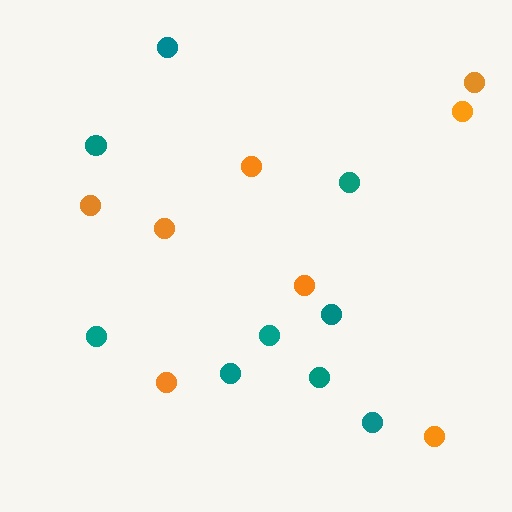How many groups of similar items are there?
There are 2 groups: one group of orange circles (8) and one group of teal circles (9).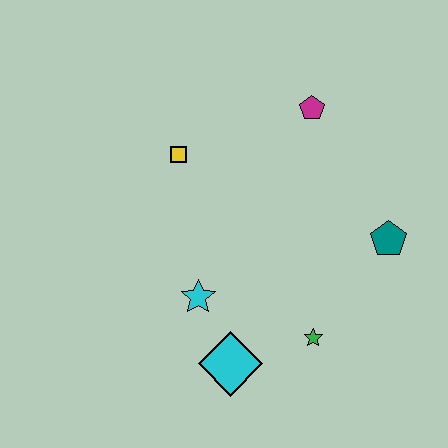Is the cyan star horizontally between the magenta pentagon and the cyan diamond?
No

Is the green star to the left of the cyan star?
No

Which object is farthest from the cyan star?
The magenta pentagon is farthest from the cyan star.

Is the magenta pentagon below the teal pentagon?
No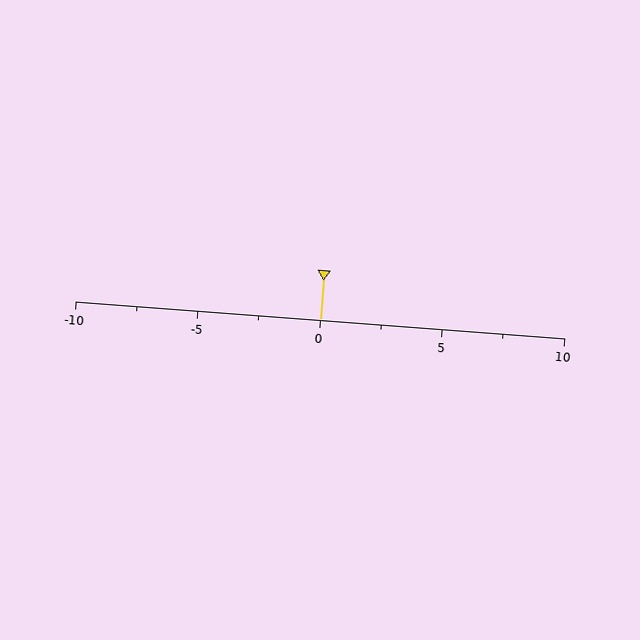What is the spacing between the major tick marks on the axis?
The major ticks are spaced 5 apart.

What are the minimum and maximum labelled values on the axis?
The axis runs from -10 to 10.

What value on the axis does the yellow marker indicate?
The marker indicates approximately 0.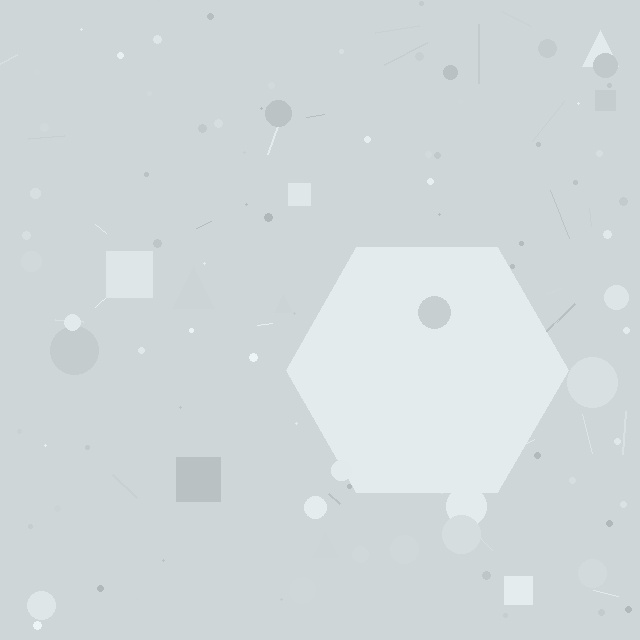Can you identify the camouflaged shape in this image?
The camouflaged shape is a hexagon.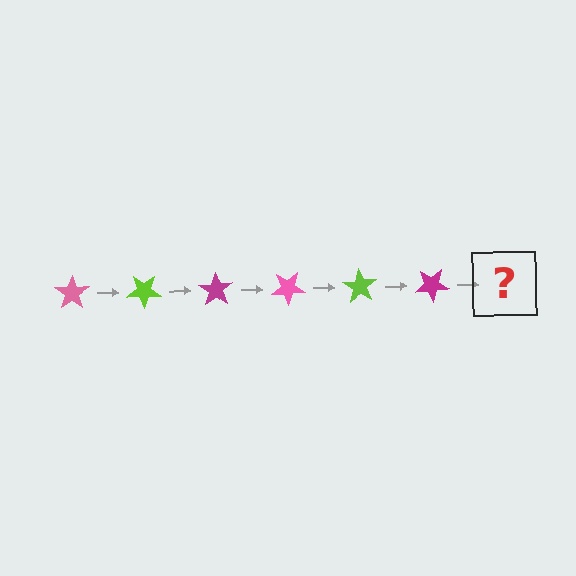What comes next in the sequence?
The next element should be a pink star, rotated 210 degrees from the start.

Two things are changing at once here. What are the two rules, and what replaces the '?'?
The two rules are that it rotates 35 degrees each step and the color cycles through pink, lime, and magenta. The '?' should be a pink star, rotated 210 degrees from the start.